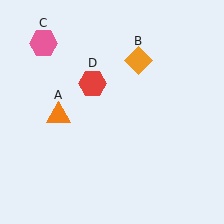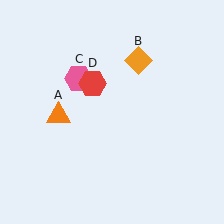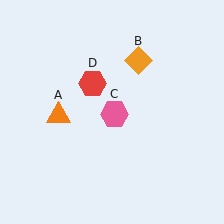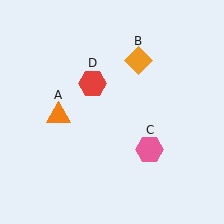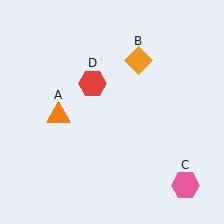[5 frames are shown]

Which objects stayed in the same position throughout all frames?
Orange triangle (object A) and orange diamond (object B) and red hexagon (object D) remained stationary.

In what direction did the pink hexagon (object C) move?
The pink hexagon (object C) moved down and to the right.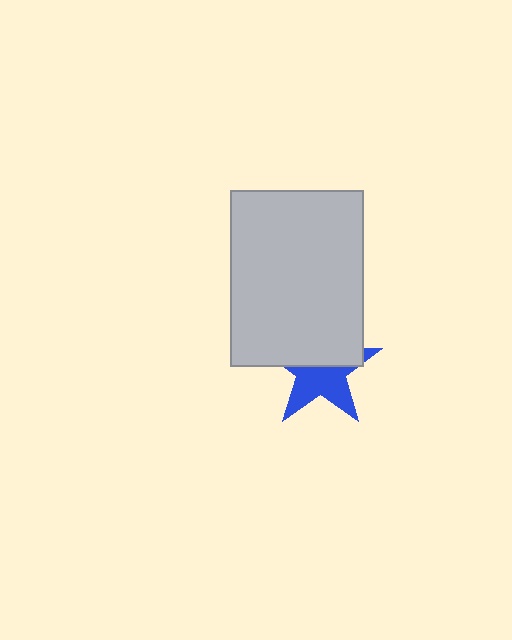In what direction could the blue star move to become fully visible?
The blue star could move down. That would shift it out from behind the light gray rectangle entirely.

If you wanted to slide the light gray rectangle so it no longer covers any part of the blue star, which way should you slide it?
Slide it up — that is the most direct way to separate the two shapes.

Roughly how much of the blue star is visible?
About half of it is visible (roughly 50%).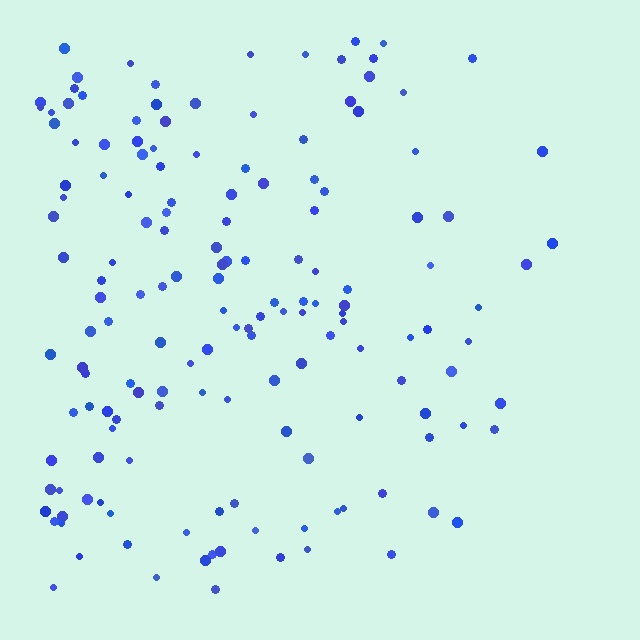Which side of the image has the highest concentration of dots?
The left.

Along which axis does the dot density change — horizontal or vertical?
Horizontal.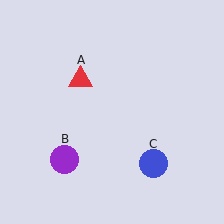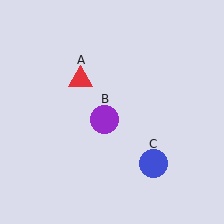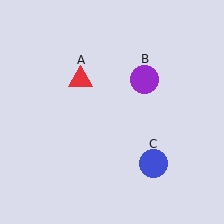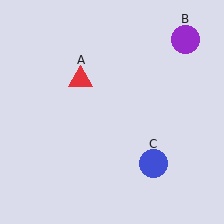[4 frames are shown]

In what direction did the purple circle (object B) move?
The purple circle (object B) moved up and to the right.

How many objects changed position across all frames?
1 object changed position: purple circle (object B).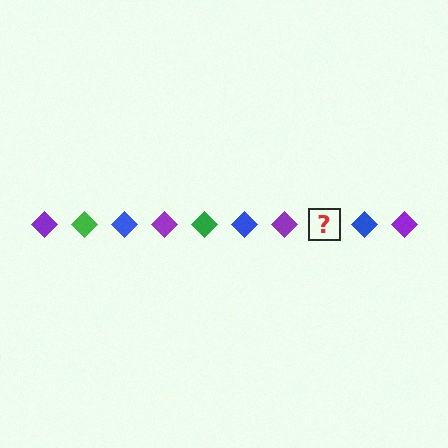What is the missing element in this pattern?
The missing element is a green diamond.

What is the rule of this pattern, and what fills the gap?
The rule is that the pattern cycles through purple, green, blue diamonds. The gap should be filled with a green diamond.